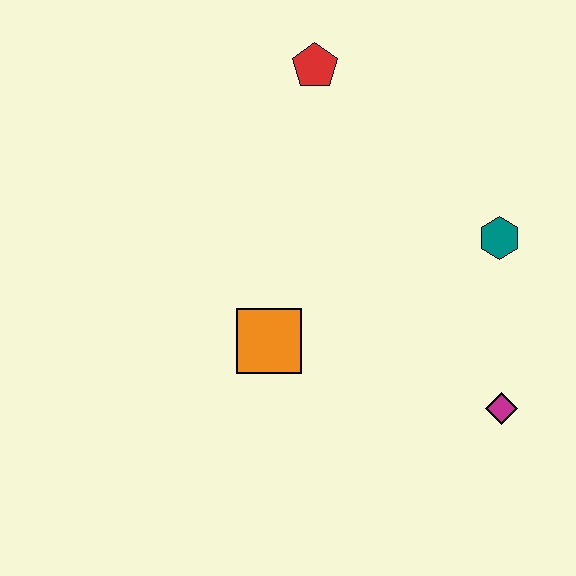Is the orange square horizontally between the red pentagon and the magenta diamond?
No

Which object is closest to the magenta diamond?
The teal hexagon is closest to the magenta diamond.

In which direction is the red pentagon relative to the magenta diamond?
The red pentagon is above the magenta diamond.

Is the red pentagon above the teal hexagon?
Yes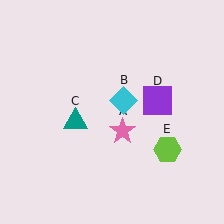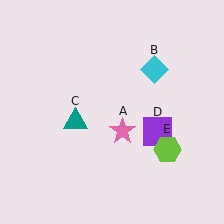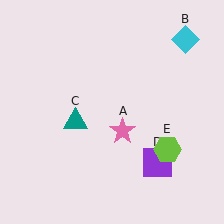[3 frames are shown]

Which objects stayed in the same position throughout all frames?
Pink star (object A) and teal triangle (object C) and lime hexagon (object E) remained stationary.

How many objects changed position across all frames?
2 objects changed position: cyan diamond (object B), purple square (object D).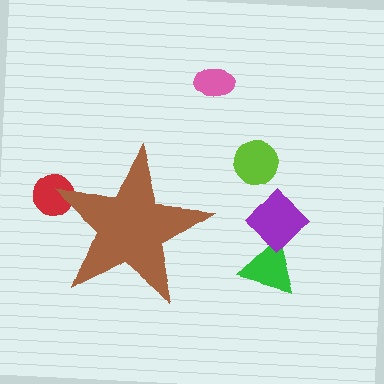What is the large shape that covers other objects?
A brown star.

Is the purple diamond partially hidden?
No, the purple diamond is fully visible.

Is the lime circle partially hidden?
No, the lime circle is fully visible.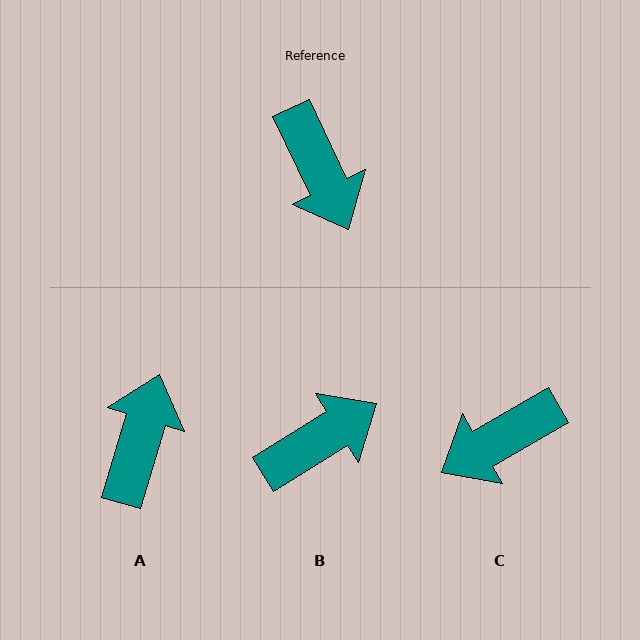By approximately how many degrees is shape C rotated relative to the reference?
Approximately 86 degrees clockwise.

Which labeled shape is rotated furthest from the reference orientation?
A, about 138 degrees away.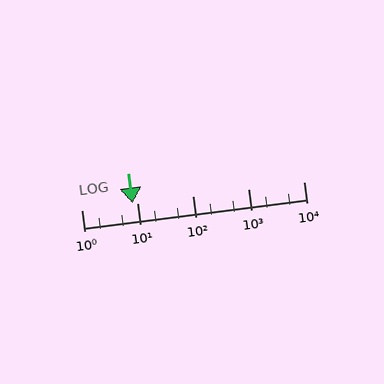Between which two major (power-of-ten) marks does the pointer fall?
The pointer is between 1 and 10.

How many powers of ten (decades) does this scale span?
The scale spans 4 decades, from 1 to 10000.